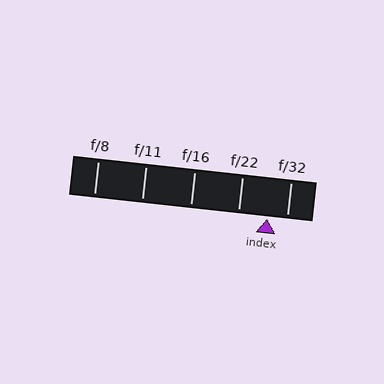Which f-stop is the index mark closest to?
The index mark is closest to f/32.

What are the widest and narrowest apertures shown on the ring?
The widest aperture shown is f/8 and the narrowest is f/32.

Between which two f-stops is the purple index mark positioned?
The index mark is between f/22 and f/32.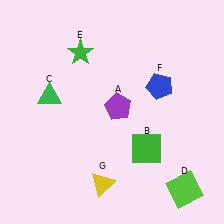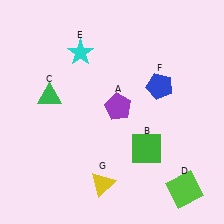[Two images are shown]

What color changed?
The star (E) changed from green in Image 1 to cyan in Image 2.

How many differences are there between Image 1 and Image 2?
There is 1 difference between the two images.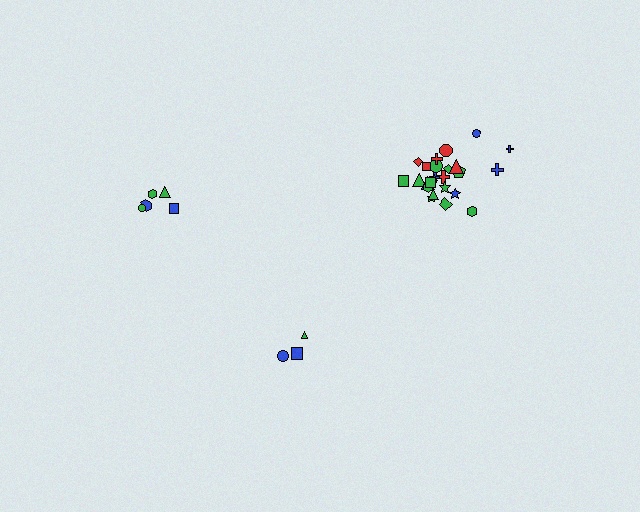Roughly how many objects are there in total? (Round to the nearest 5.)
Roughly 35 objects in total.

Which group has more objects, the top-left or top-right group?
The top-right group.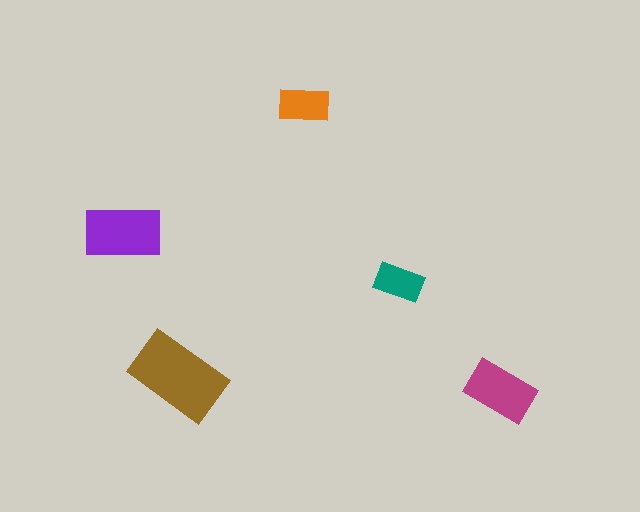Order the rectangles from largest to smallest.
the brown one, the purple one, the magenta one, the orange one, the teal one.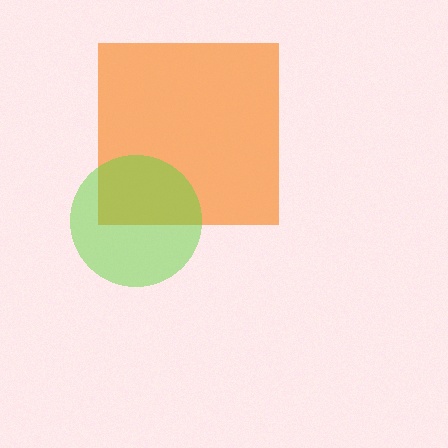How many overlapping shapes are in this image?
There are 2 overlapping shapes in the image.